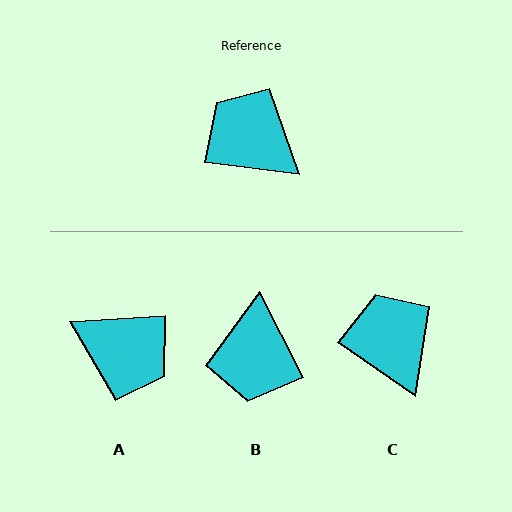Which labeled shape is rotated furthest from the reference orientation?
A, about 169 degrees away.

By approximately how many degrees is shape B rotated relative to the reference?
Approximately 124 degrees counter-clockwise.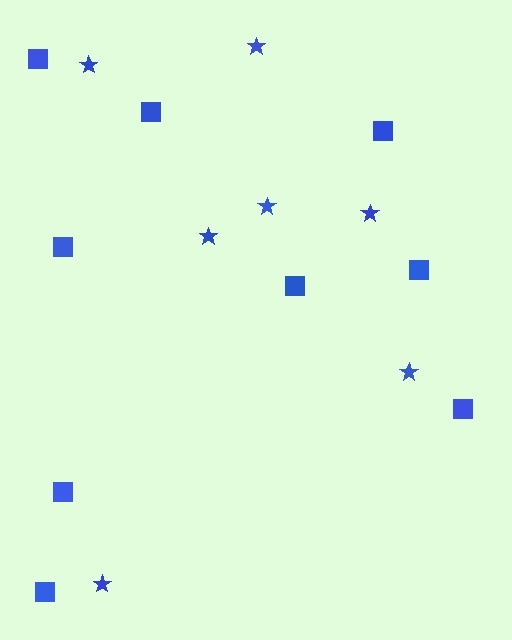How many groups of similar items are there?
There are 2 groups: one group of stars (7) and one group of squares (9).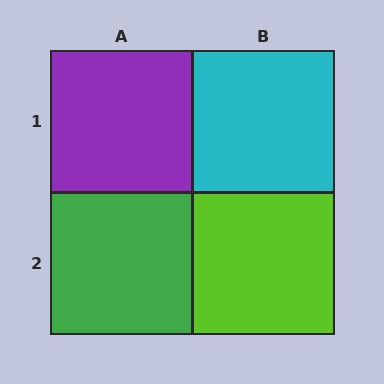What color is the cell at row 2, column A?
Green.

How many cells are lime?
1 cell is lime.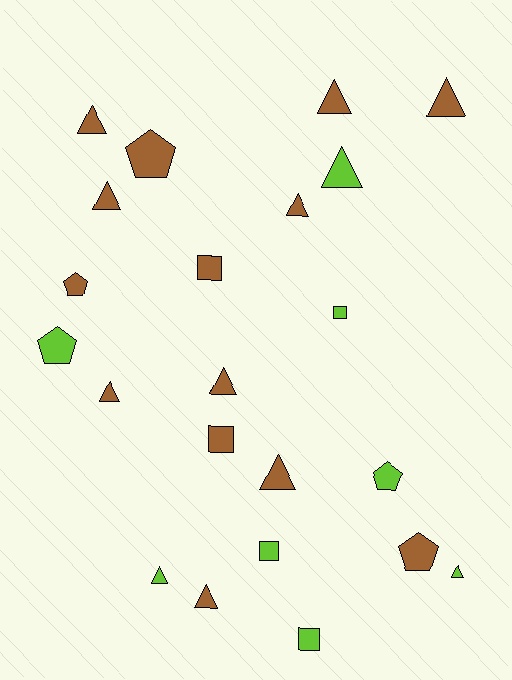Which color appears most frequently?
Brown, with 14 objects.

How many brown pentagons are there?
There are 3 brown pentagons.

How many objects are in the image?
There are 22 objects.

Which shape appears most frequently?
Triangle, with 12 objects.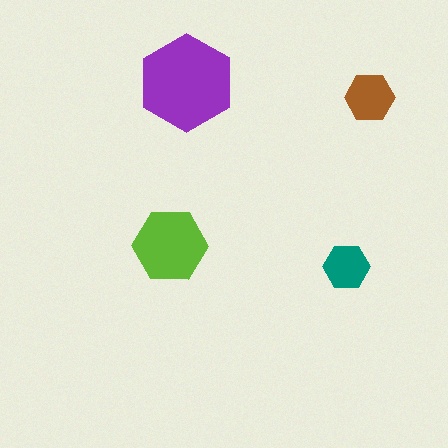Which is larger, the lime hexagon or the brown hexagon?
The lime one.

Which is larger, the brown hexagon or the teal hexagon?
The brown one.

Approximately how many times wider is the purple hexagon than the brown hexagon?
About 2 times wider.